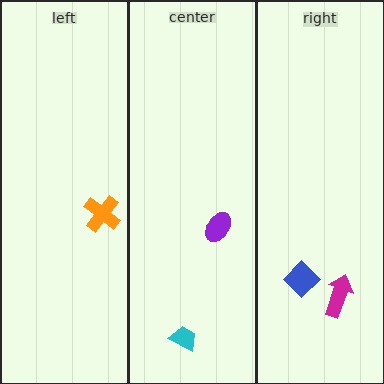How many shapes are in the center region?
2.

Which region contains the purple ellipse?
The center region.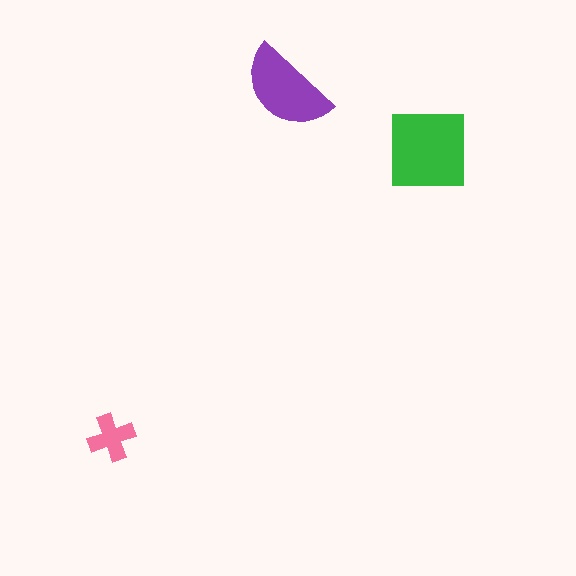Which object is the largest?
The green square.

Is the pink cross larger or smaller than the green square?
Smaller.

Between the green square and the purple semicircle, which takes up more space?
The green square.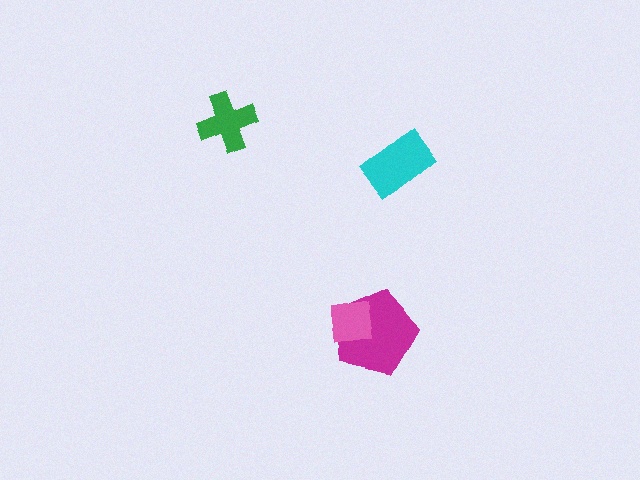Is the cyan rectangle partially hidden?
No, no other shape covers it.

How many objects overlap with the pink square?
1 object overlaps with the pink square.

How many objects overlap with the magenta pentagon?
1 object overlaps with the magenta pentagon.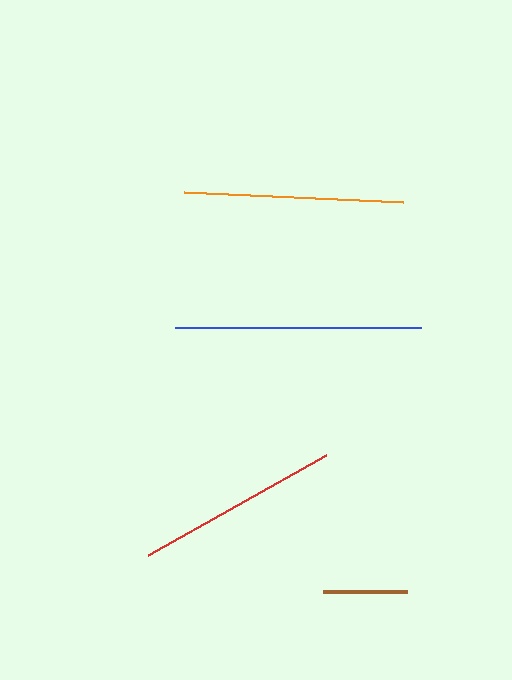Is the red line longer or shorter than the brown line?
The red line is longer than the brown line.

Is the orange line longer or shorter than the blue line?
The blue line is longer than the orange line.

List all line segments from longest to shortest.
From longest to shortest: blue, orange, red, brown.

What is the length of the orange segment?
The orange segment is approximately 220 pixels long.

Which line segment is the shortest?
The brown line is the shortest at approximately 84 pixels.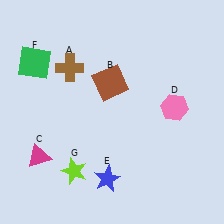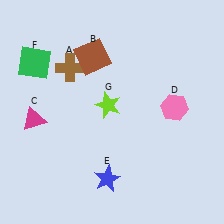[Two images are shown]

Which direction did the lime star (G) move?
The lime star (G) moved up.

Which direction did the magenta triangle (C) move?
The magenta triangle (C) moved up.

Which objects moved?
The objects that moved are: the brown square (B), the magenta triangle (C), the lime star (G).